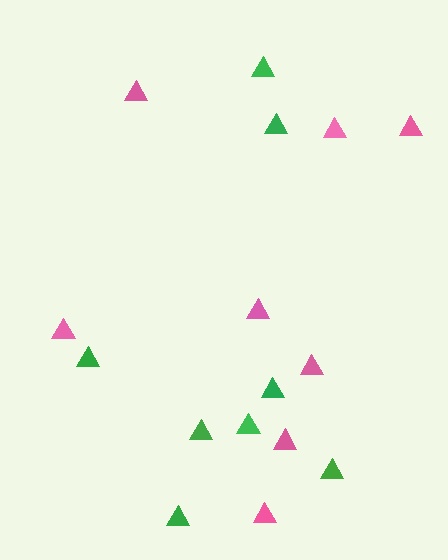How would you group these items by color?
There are 2 groups: one group of green triangles (8) and one group of pink triangles (8).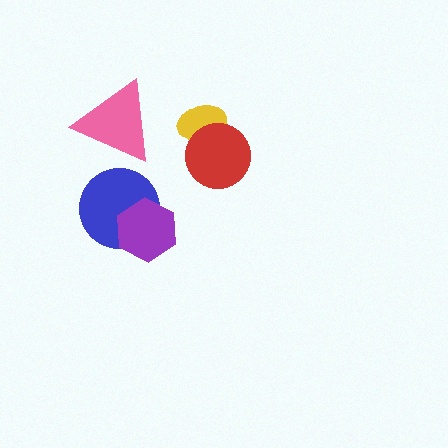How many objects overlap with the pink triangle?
0 objects overlap with the pink triangle.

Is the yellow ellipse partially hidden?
Yes, it is partially covered by another shape.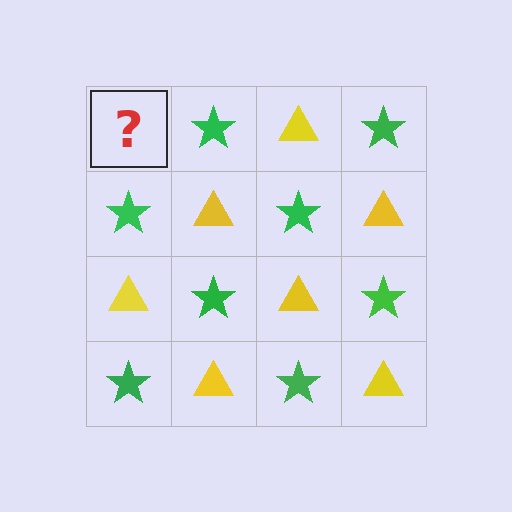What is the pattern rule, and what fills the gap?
The rule is that it alternates yellow triangle and green star in a checkerboard pattern. The gap should be filled with a yellow triangle.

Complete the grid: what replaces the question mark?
The question mark should be replaced with a yellow triangle.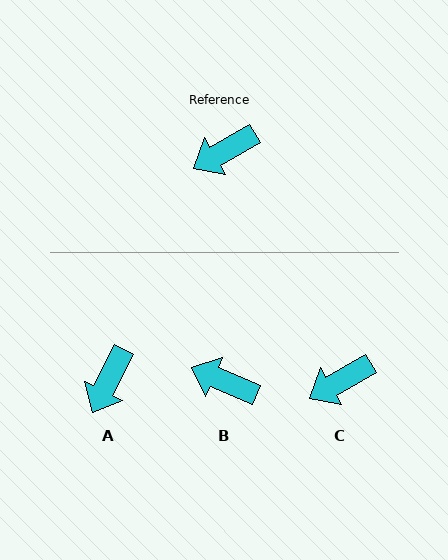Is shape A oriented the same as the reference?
No, it is off by about 34 degrees.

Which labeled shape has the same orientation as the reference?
C.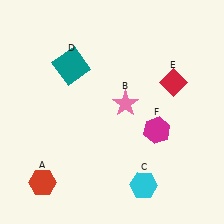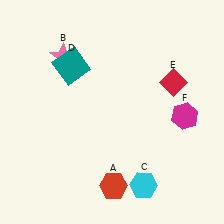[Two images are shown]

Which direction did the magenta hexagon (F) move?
The magenta hexagon (F) moved right.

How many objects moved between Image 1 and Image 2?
3 objects moved between the two images.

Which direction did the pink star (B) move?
The pink star (B) moved left.